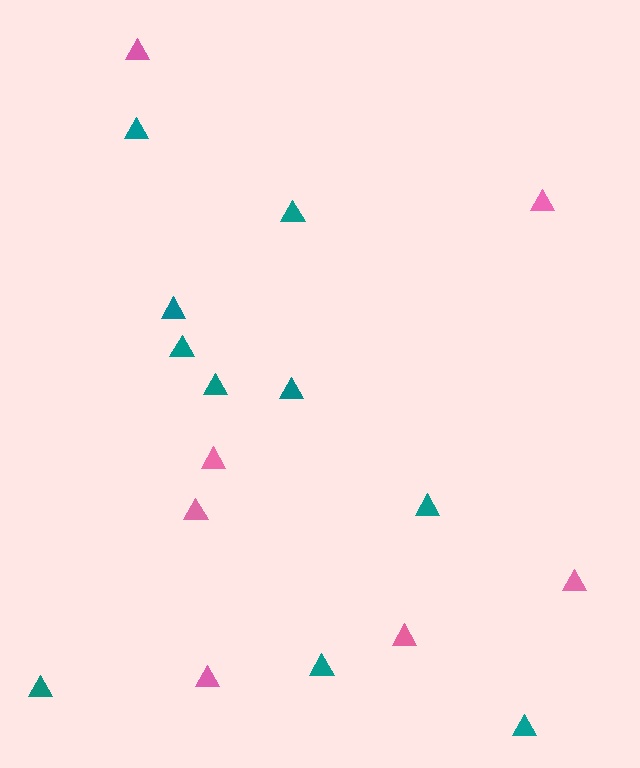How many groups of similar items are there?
There are 2 groups: one group of teal triangles (10) and one group of pink triangles (7).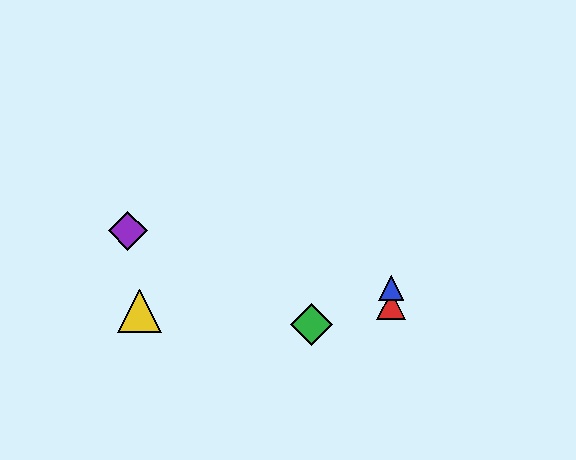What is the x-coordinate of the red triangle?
The red triangle is at x≈391.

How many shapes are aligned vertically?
2 shapes (the red triangle, the blue triangle) are aligned vertically.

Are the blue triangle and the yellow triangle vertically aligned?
No, the blue triangle is at x≈391 and the yellow triangle is at x≈140.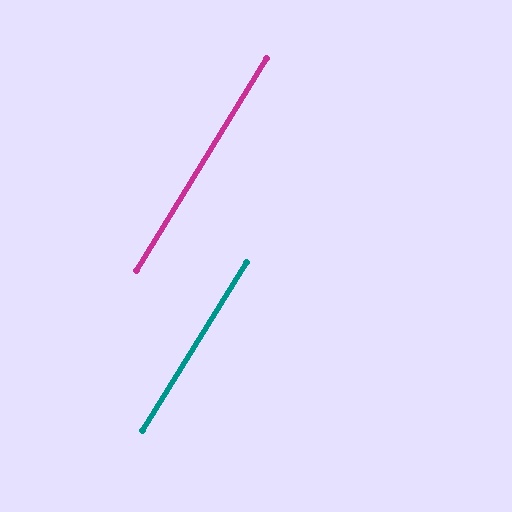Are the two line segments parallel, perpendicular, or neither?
Parallel — their directions differ by only 0.2°.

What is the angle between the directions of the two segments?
Approximately 0 degrees.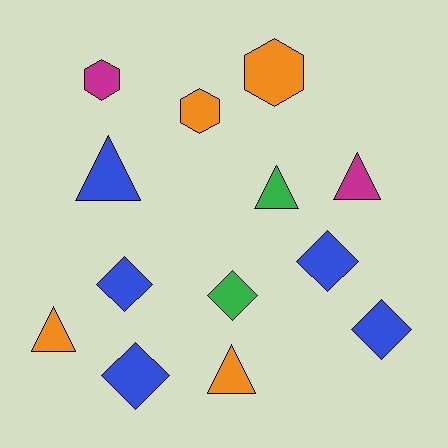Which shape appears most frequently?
Triangle, with 5 objects.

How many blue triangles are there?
There is 1 blue triangle.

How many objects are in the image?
There are 13 objects.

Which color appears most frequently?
Blue, with 5 objects.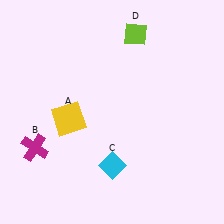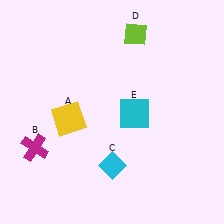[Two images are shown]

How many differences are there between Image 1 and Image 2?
There is 1 difference between the two images.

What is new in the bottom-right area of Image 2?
A cyan square (E) was added in the bottom-right area of Image 2.